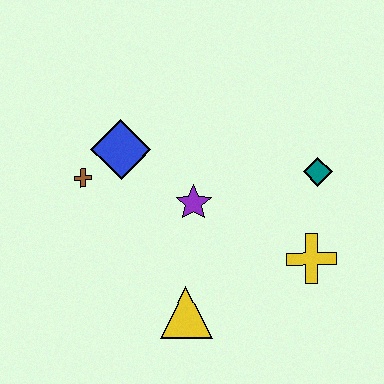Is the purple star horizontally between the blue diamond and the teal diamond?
Yes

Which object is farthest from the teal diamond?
The brown cross is farthest from the teal diamond.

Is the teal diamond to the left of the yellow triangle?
No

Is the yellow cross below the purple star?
Yes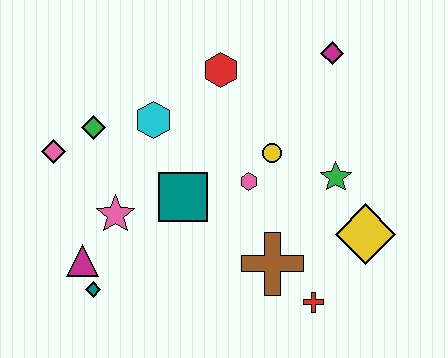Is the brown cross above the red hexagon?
No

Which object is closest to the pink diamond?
The green diamond is closest to the pink diamond.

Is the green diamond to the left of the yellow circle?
Yes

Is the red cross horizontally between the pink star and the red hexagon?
No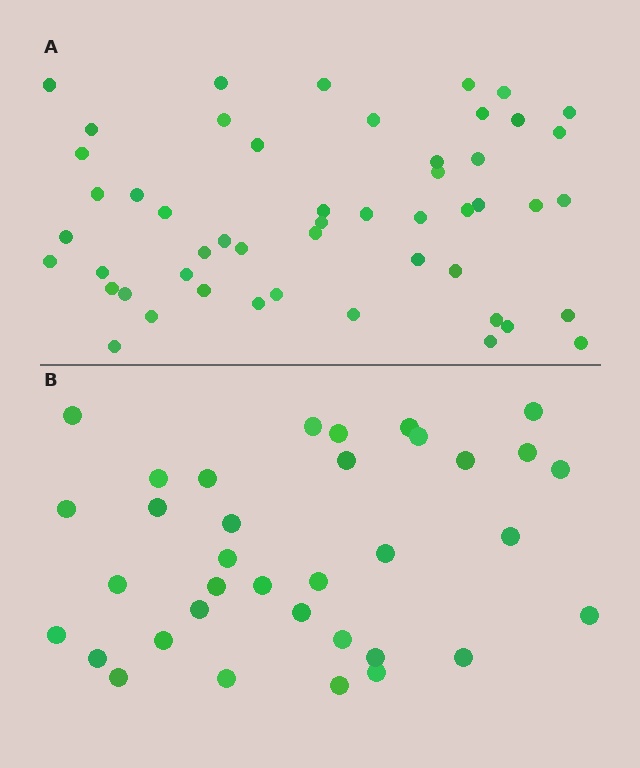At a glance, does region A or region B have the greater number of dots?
Region A (the top region) has more dots.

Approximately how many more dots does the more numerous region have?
Region A has approximately 15 more dots than region B.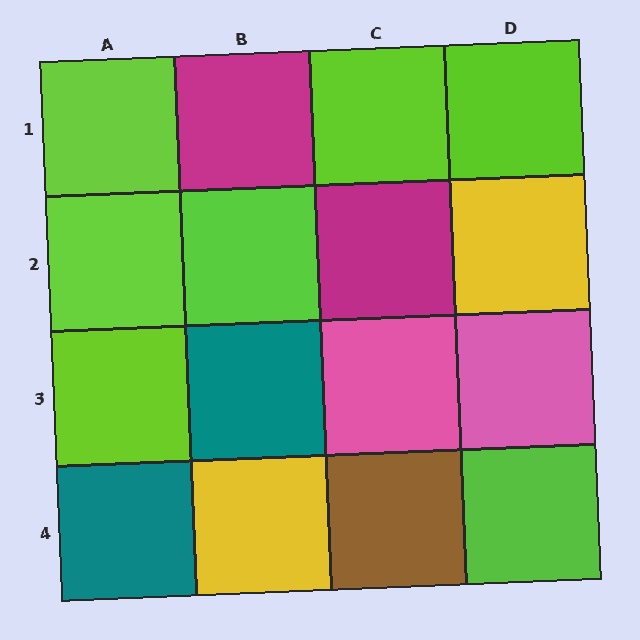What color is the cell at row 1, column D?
Lime.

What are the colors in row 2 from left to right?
Lime, lime, magenta, yellow.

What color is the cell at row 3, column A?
Lime.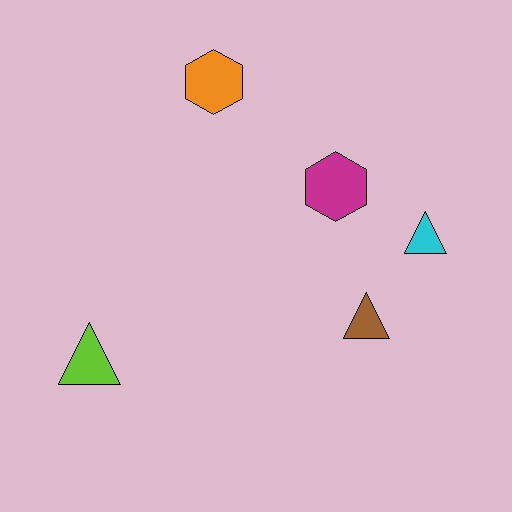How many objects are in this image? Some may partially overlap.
There are 5 objects.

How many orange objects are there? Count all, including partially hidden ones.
There is 1 orange object.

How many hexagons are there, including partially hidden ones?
There are 2 hexagons.